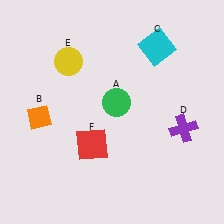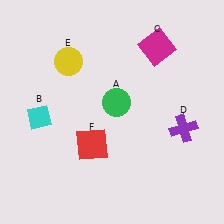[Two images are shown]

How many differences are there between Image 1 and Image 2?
There are 2 differences between the two images.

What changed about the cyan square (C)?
In Image 1, C is cyan. In Image 2, it changed to magenta.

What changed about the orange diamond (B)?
In Image 1, B is orange. In Image 2, it changed to cyan.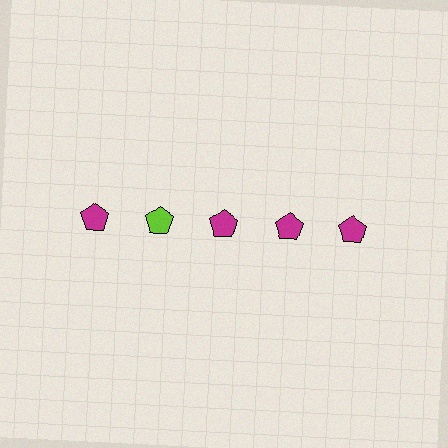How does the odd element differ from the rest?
It has a different color: lime instead of magenta.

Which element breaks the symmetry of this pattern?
The lime pentagon in the top row, second from left column breaks the symmetry. All other shapes are magenta pentagons.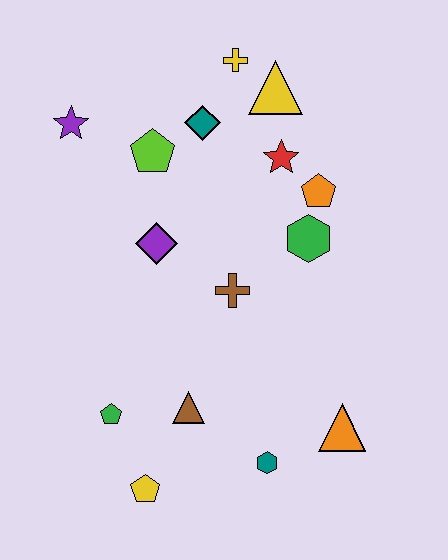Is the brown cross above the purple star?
No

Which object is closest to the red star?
The orange pentagon is closest to the red star.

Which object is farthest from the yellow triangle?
The yellow pentagon is farthest from the yellow triangle.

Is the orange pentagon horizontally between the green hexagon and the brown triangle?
No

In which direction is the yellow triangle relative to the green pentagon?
The yellow triangle is above the green pentagon.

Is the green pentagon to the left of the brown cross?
Yes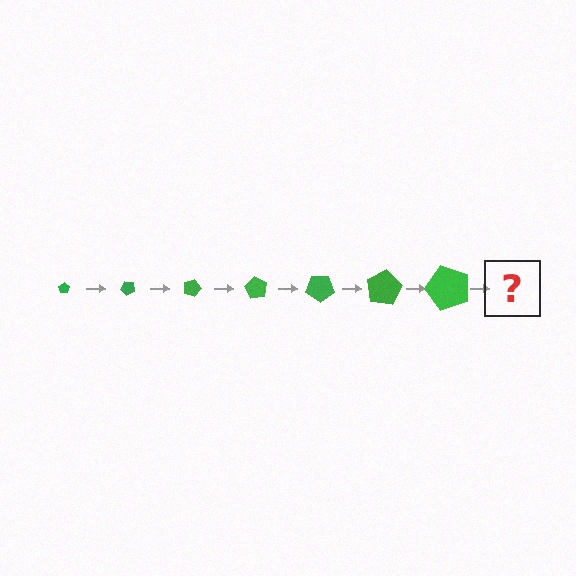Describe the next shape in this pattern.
It should be a pentagon, larger than the previous one and rotated 315 degrees from the start.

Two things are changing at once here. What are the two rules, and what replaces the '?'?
The two rules are that the pentagon grows larger each step and it rotates 45 degrees each step. The '?' should be a pentagon, larger than the previous one and rotated 315 degrees from the start.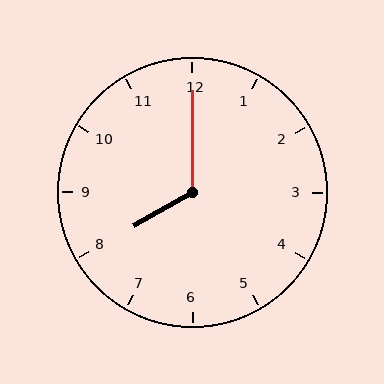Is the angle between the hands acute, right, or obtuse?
It is obtuse.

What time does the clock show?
8:00.